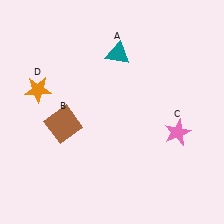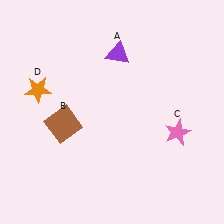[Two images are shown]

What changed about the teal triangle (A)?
In Image 1, A is teal. In Image 2, it changed to purple.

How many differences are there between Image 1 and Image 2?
There is 1 difference between the two images.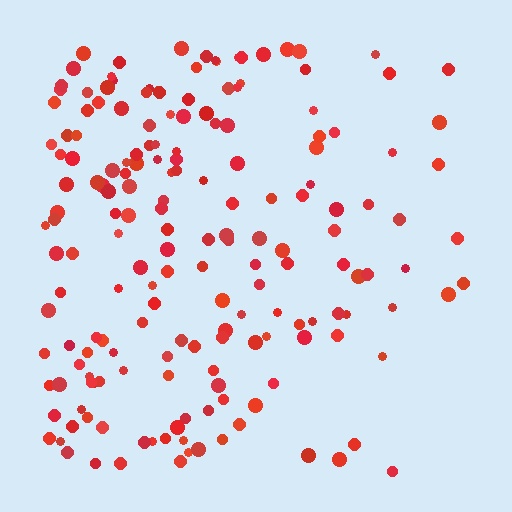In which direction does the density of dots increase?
From right to left, with the left side densest.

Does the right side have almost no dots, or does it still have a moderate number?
Still a moderate number, just noticeably fewer than the left.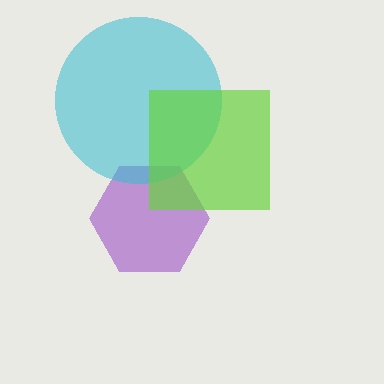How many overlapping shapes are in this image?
There are 3 overlapping shapes in the image.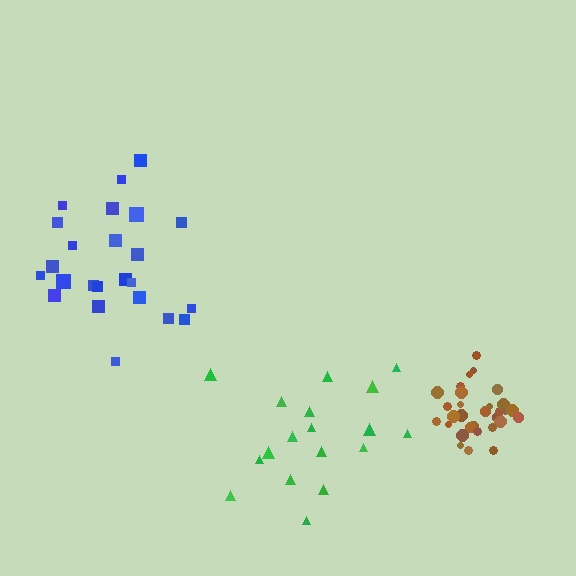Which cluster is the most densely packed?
Brown.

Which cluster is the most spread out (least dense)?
Green.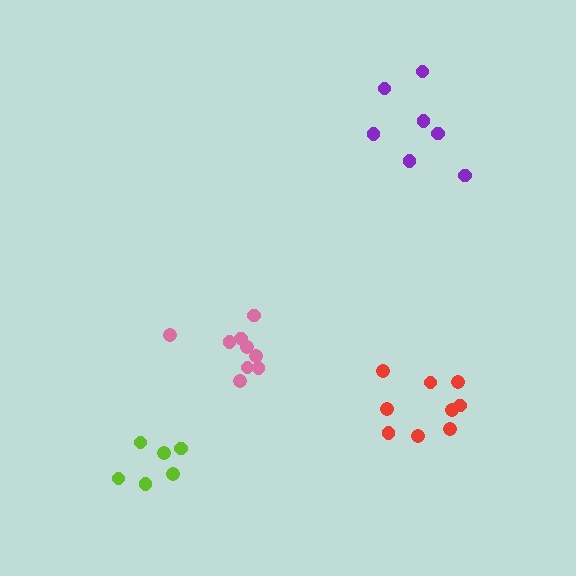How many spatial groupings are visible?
There are 4 spatial groupings.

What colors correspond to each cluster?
The clusters are colored: purple, red, pink, lime.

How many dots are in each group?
Group 1: 7 dots, Group 2: 9 dots, Group 3: 9 dots, Group 4: 6 dots (31 total).